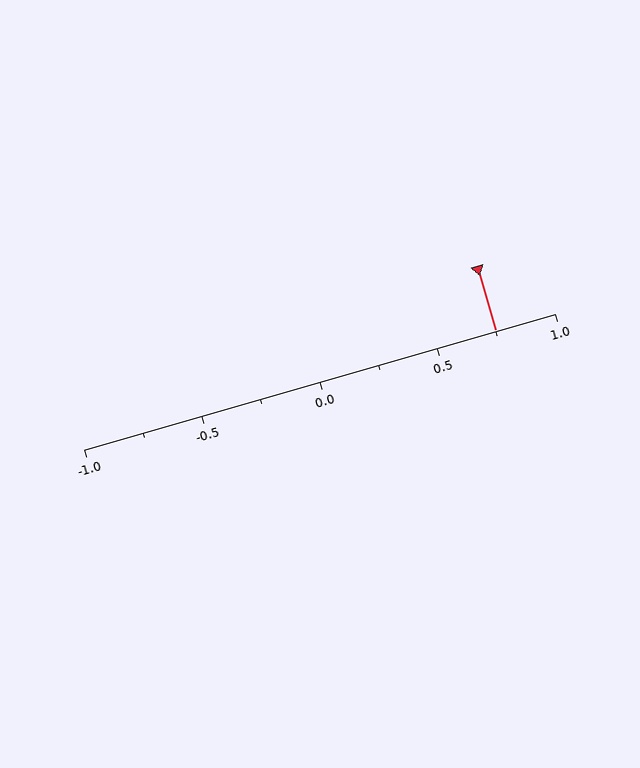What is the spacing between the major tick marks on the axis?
The major ticks are spaced 0.5 apart.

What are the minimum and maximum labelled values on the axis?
The axis runs from -1.0 to 1.0.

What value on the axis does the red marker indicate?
The marker indicates approximately 0.75.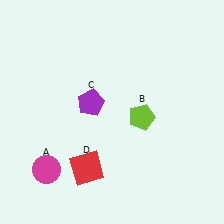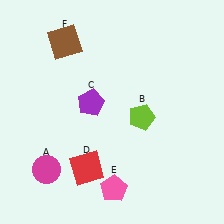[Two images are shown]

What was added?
A pink pentagon (E), a brown square (F) were added in Image 2.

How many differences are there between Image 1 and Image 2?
There are 2 differences between the two images.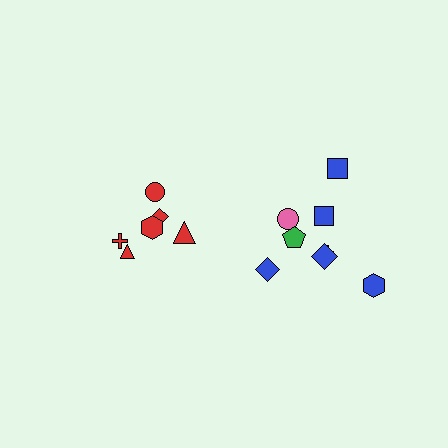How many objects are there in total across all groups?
There are 14 objects.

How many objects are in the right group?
There are 8 objects.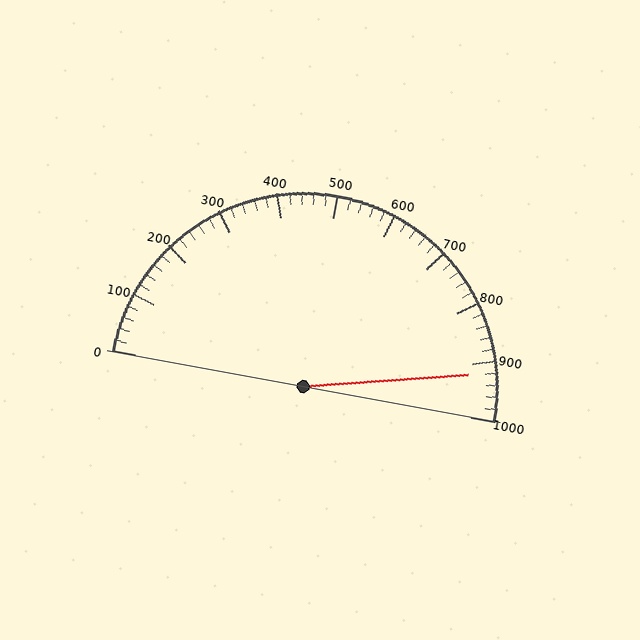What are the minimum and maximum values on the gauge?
The gauge ranges from 0 to 1000.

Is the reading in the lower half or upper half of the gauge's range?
The reading is in the upper half of the range (0 to 1000).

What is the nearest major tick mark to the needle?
The nearest major tick mark is 900.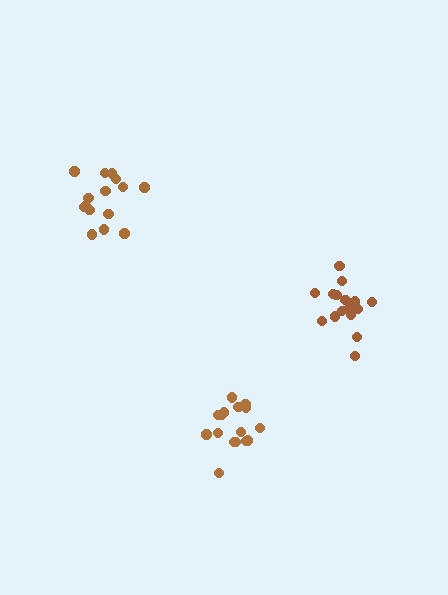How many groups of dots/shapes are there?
There are 3 groups.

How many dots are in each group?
Group 1: 16 dots, Group 2: 17 dots, Group 3: 15 dots (48 total).